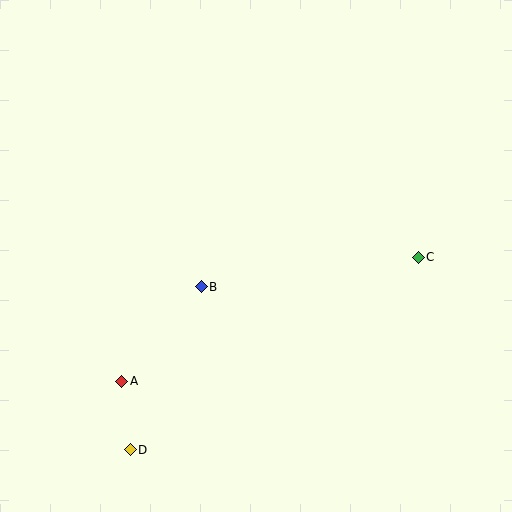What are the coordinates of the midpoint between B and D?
The midpoint between B and D is at (166, 368).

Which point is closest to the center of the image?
Point B at (201, 287) is closest to the center.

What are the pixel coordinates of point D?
Point D is at (130, 450).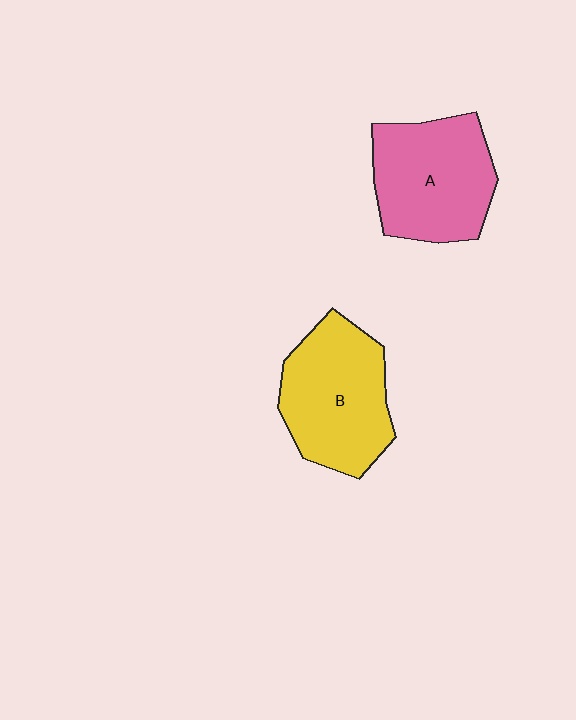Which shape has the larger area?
Shape B (yellow).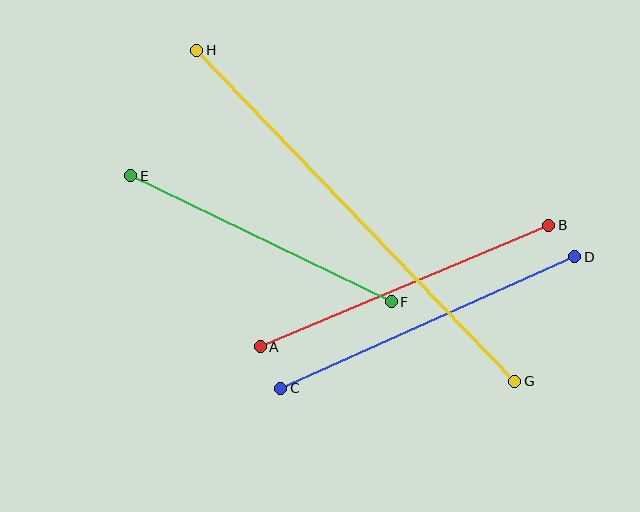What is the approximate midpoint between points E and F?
The midpoint is at approximately (261, 239) pixels.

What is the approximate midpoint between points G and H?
The midpoint is at approximately (356, 216) pixels.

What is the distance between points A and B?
The distance is approximately 313 pixels.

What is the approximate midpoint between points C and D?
The midpoint is at approximately (428, 322) pixels.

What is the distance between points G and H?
The distance is approximately 459 pixels.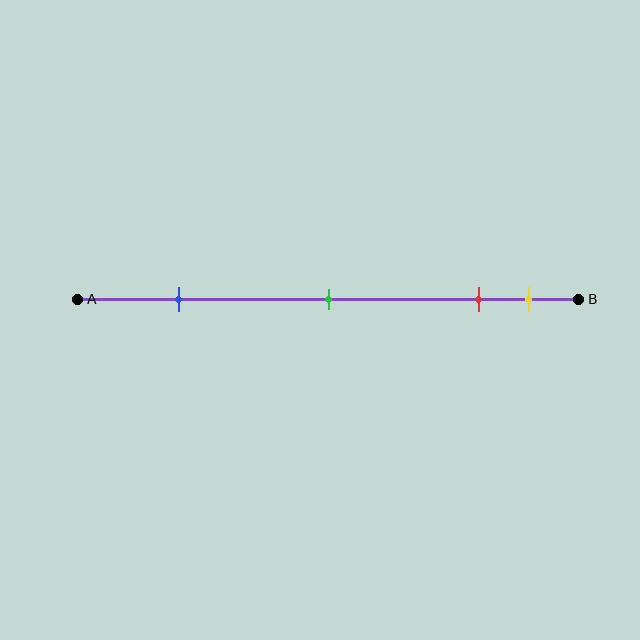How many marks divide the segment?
There are 4 marks dividing the segment.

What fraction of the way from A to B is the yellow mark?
The yellow mark is approximately 90% (0.9) of the way from A to B.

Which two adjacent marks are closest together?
The red and yellow marks are the closest adjacent pair.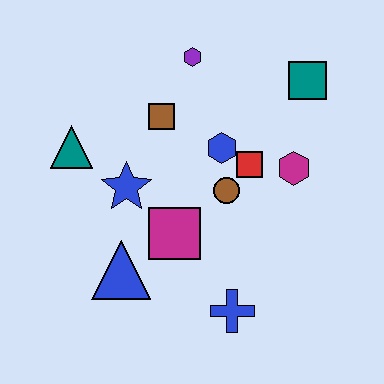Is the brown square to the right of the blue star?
Yes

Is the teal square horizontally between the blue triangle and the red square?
No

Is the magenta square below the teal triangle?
Yes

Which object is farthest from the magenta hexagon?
The teal triangle is farthest from the magenta hexagon.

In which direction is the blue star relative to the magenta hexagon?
The blue star is to the left of the magenta hexagon.